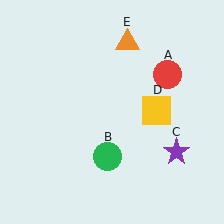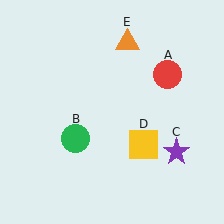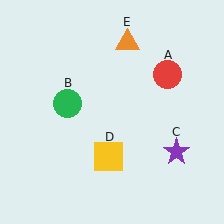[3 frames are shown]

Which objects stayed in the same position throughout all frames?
Red circle (object A) and purple star (object C) and orange triangle (object E) remained stationary.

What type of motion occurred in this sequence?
The green circle (object B), yellow square (object D) rotated clockwise around the center of the scene.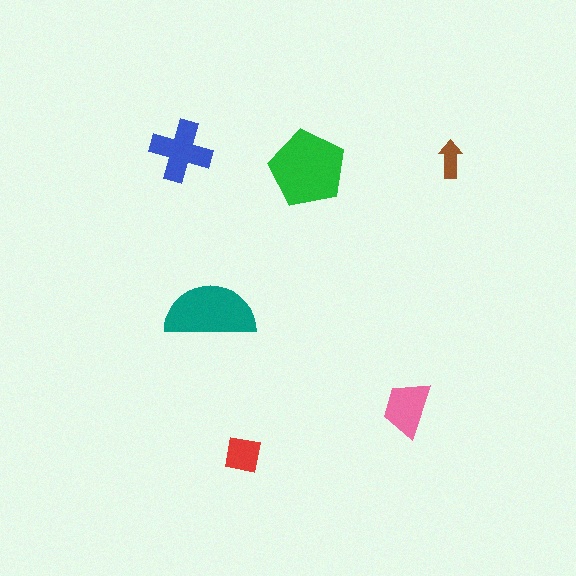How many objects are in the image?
There are 6 objects in the image.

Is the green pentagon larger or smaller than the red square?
Larger.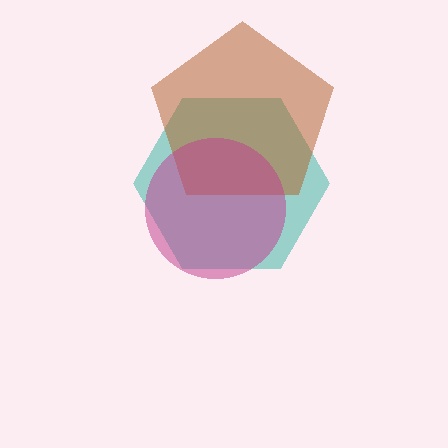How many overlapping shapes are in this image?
There are 3 overlapping shapes in the image.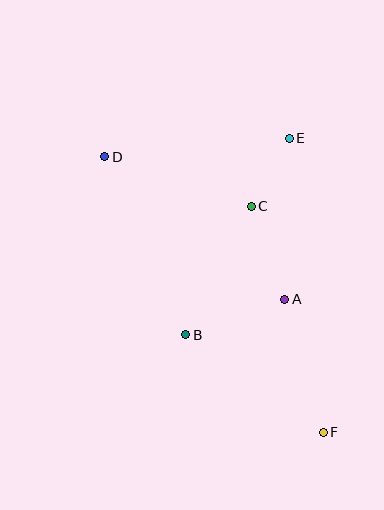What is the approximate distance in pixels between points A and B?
The distance between A and B is approximately 105 pixels.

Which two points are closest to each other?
Points C and E are closest to each other.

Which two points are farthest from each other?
Points D and F are farthest from each other.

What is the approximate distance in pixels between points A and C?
The distance between A and C is approximately 99 pixels.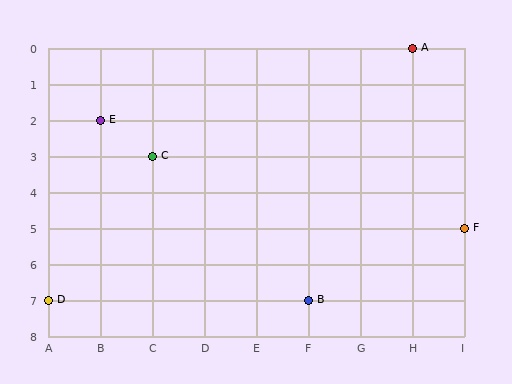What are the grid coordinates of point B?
Point B is at grid coordinates (F, 7).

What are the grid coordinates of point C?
Point C is at grid coordinates (C, 3).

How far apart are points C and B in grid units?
Points C and B are 3 columns and 4 rows apart (about 5.0 grid units diagonally).